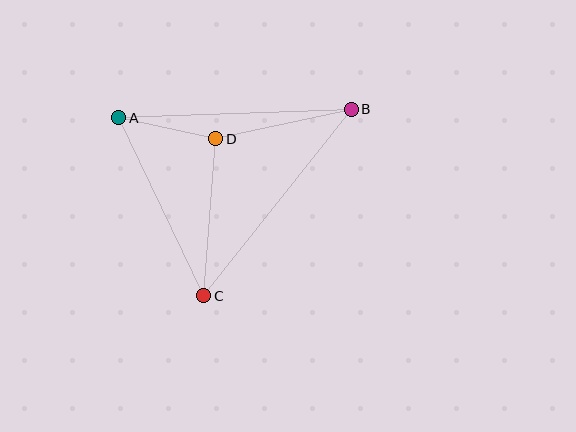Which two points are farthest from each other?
Points B and C are farthest from each other.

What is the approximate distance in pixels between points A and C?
The distance between A and C is approximately 197 pixels.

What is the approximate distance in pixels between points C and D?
The distance between C and D is approximately 158 pixels.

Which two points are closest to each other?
Points A and D are closest to each other.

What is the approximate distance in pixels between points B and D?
The distance between B and D is approximately 139 pixels.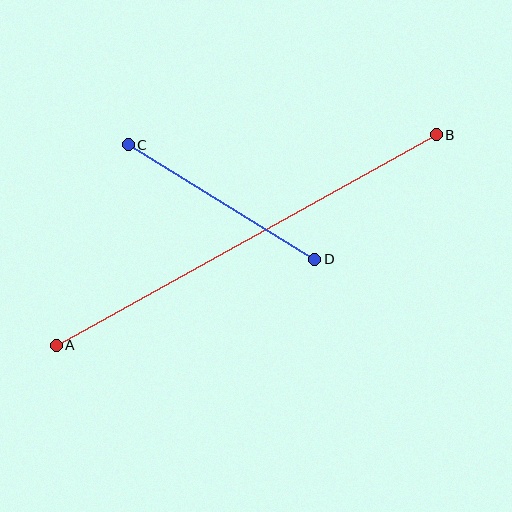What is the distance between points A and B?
The distance is approximately 434 pixels.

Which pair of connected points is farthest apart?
Points A and B are farthest apart.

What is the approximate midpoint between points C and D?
The midpoint is at approximately (221, 202) pixels.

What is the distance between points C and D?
The distance is approximately 219 pixels.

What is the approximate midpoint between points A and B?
The midpoint is at approximately (246, 240) pixels.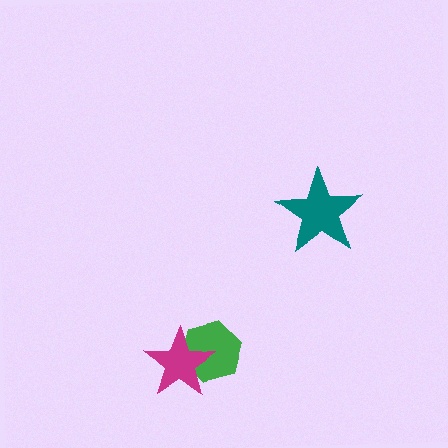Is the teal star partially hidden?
No, no other shape covers it.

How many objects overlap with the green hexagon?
1 object overlaps with the green hexagon.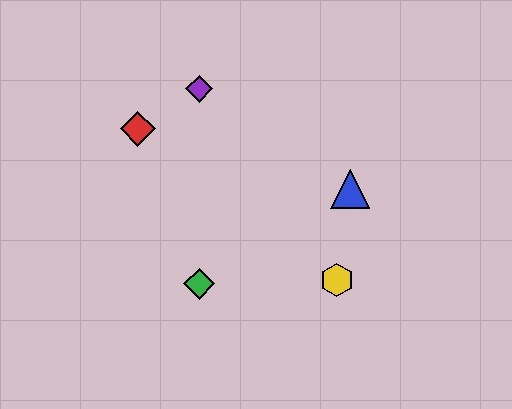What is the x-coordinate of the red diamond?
The red diamond is at x≈138.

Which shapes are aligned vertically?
The green diamond, the purple diamond are aligned vertically.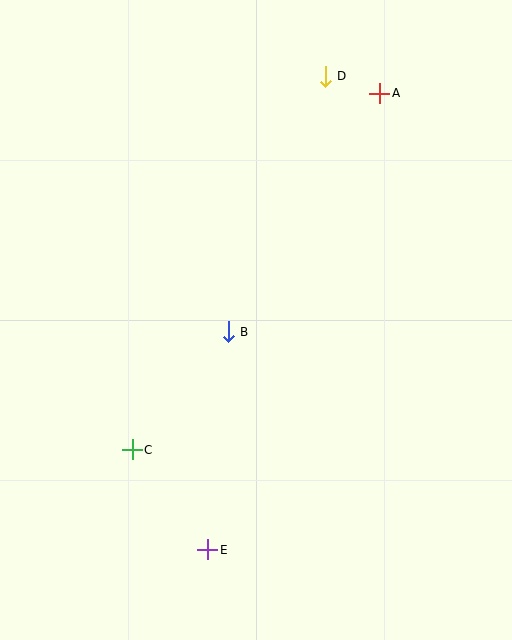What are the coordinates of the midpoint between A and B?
The midpoint between A and B is at (304, 213).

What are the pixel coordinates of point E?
Point E is at (208, 550).